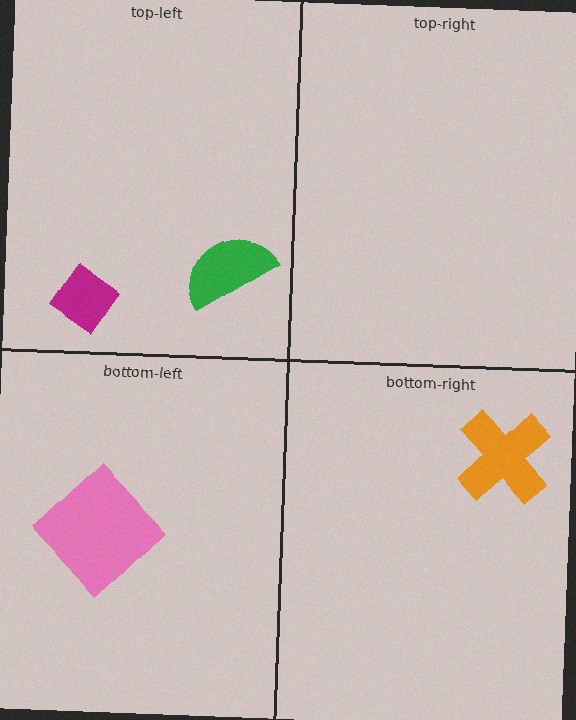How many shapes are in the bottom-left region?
1.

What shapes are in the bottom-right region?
The orange cross.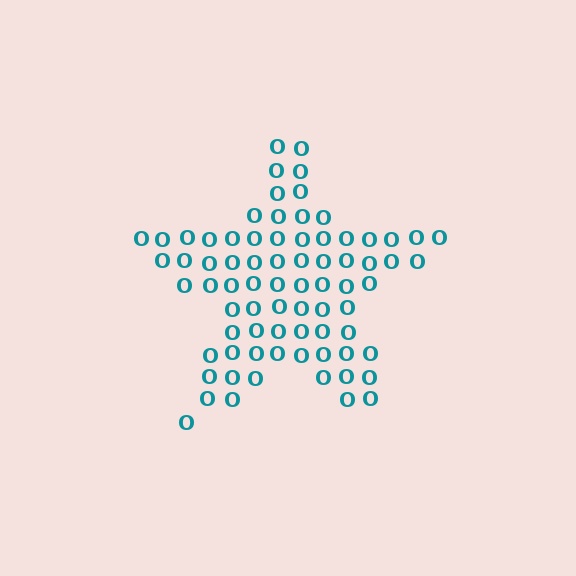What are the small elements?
The small elements are letter O's.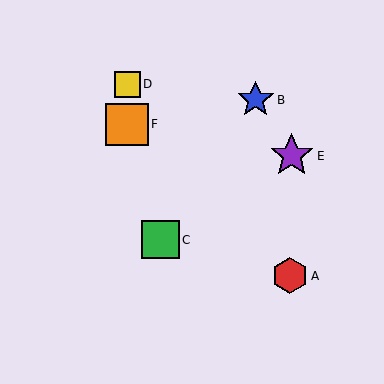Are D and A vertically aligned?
No, D is at x≈127 and A is at x≈290.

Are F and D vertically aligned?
Yes, both are at x≈127.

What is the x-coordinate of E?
Object E is at x≈292.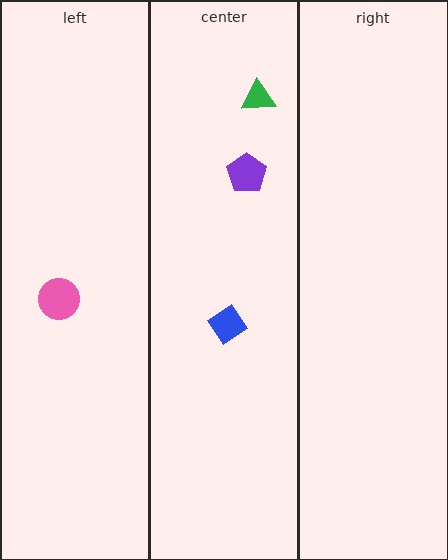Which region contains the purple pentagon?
The center region.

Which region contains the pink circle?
The left region.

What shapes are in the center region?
The purple pentagon, the green triangle, the blue diamond.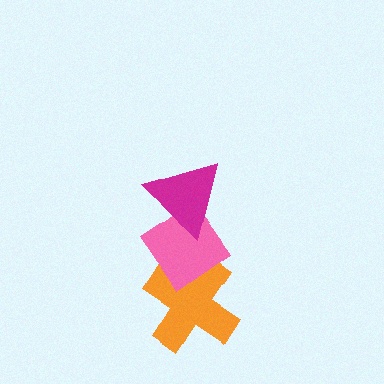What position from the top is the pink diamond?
The pink diamond is 2nd from the top.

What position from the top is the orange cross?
The orange cross is 3rd from the top.